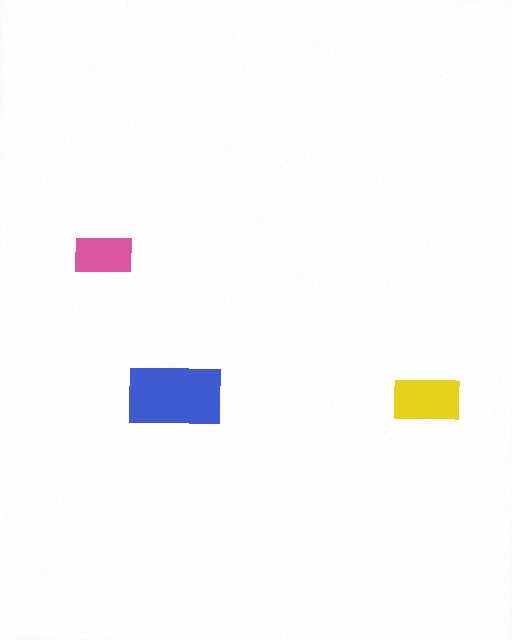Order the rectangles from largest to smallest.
the blue one, the yellow one, the pink one.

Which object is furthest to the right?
The yellow rectangle is rightmost.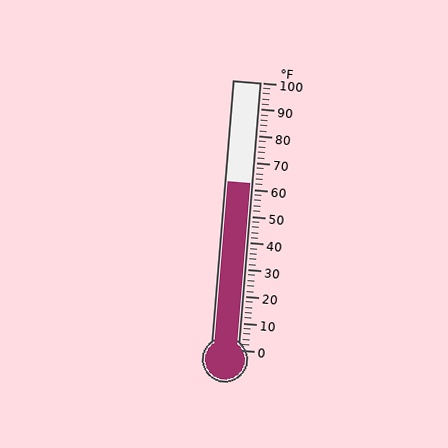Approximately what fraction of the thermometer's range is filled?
The thermometer is filled to approximately 60% of its range.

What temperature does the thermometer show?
The thermometer shows approximately 62°F.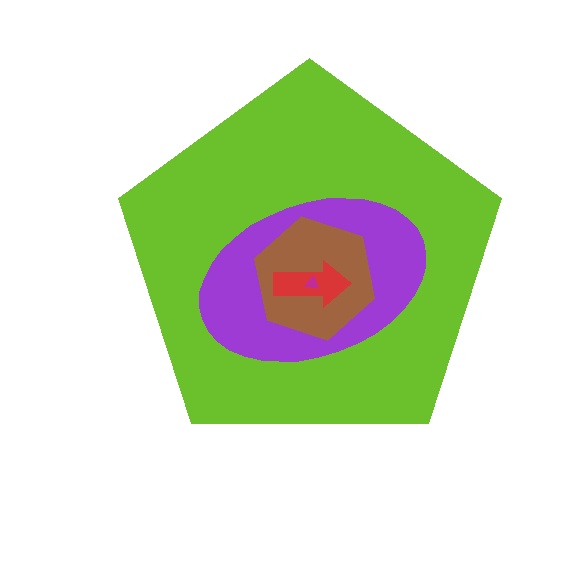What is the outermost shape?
The lime pentagon.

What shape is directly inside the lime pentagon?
The purple ellipse.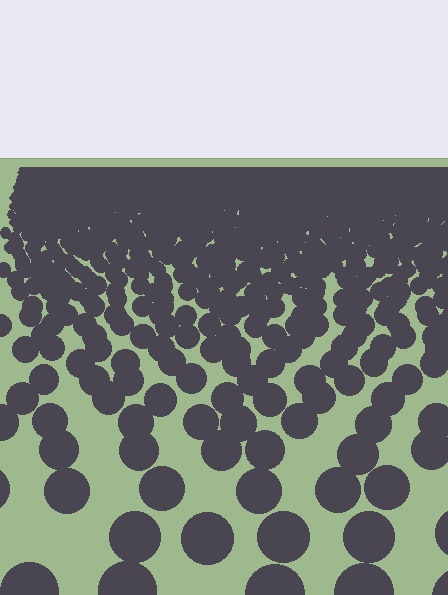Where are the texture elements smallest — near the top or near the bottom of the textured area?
Near the top.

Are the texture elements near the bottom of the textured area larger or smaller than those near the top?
Larger. Near the bottom, elements are closer to the viewer and appear at a bigger on-screen size.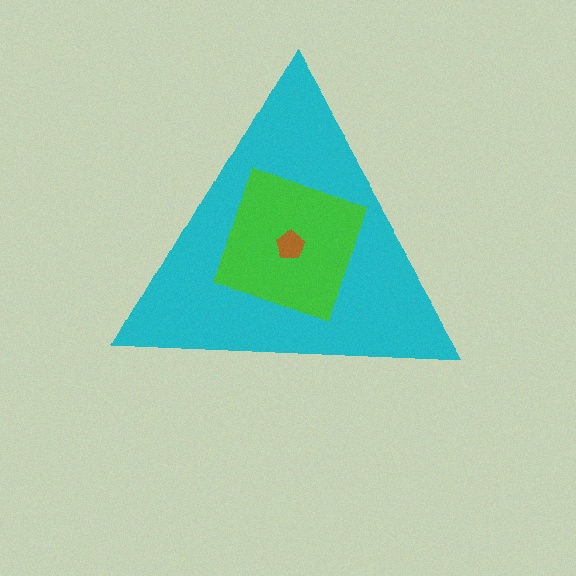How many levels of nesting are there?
3.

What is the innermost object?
The brown pentagon.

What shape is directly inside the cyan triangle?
The green square.